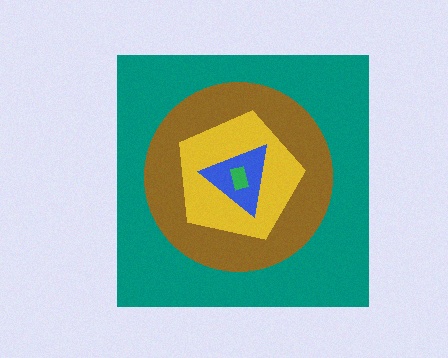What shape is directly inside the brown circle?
The yellow pentagon.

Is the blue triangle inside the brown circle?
Yes.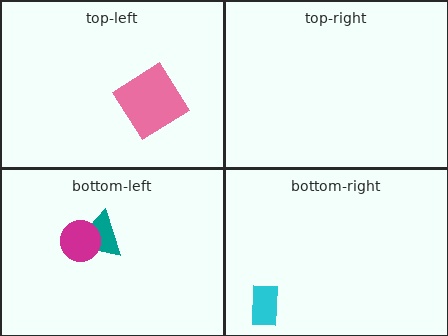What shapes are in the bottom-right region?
The cyan rectangle.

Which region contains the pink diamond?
The top-left region.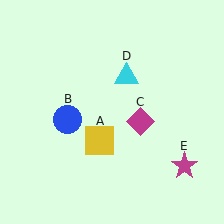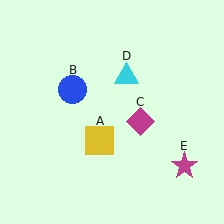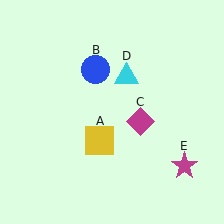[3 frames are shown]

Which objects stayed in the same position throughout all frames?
Yellow square (object A) and magenta diamond (object C) and cyan triangle (object D) and magenta star (object E) remained stationary.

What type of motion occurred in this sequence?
The blue circle (object B) rotated clockwise around the center of the scene.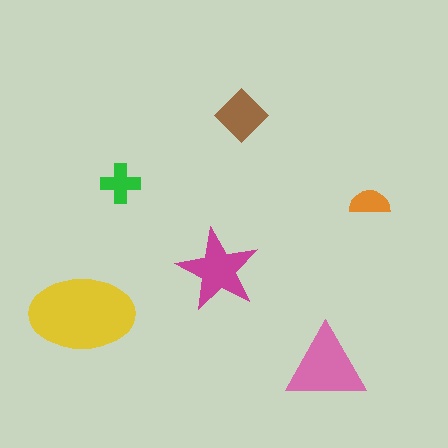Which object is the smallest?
The orange semicircle.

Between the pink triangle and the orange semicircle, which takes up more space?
The pink triangle.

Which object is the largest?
The yellow ellipse.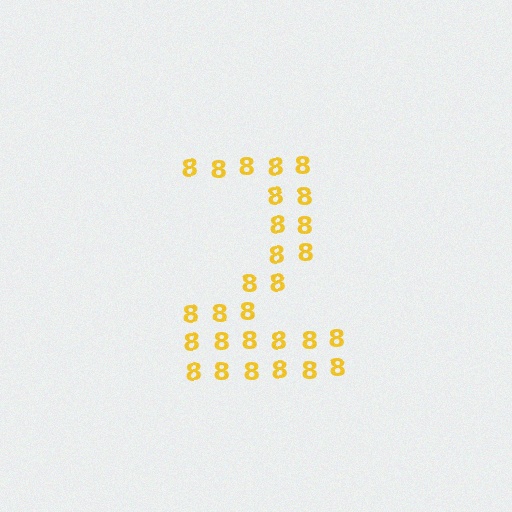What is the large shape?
The large shape is the digit 2.